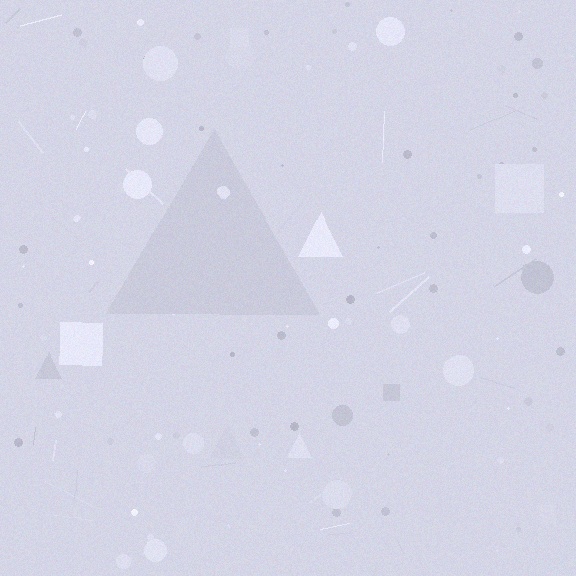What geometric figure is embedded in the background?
A triangle is embedded in the background.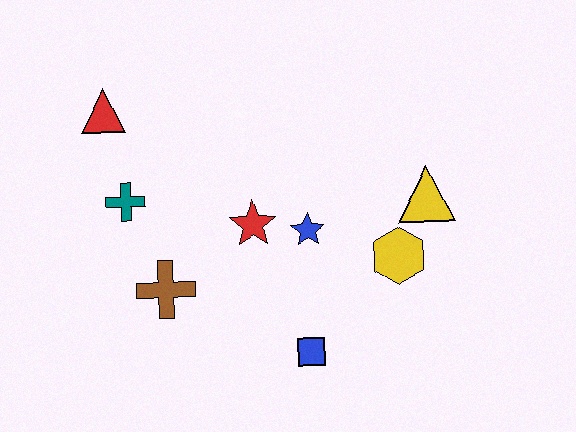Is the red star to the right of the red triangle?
Yes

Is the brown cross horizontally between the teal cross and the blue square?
Yes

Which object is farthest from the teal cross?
The yellow triangle is farthest from the teal cross.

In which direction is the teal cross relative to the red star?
The teal cross is to the left of the red star.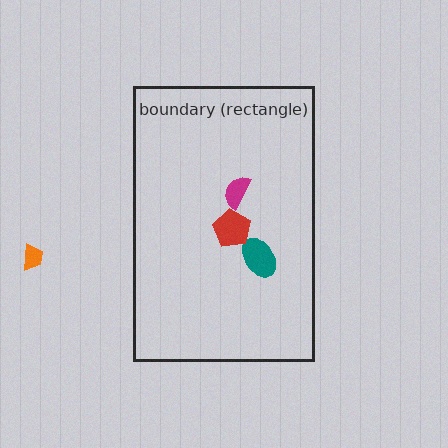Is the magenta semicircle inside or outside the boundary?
Inside.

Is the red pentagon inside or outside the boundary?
Inside.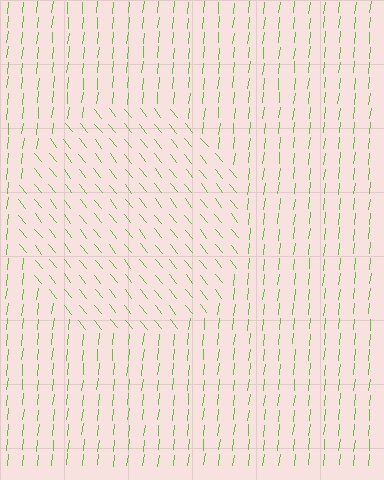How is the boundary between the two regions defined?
The boundary is defined purely by a change in line orientation (approximately 45 degrees difference). All lines are the same color and thickness.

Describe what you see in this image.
The image is filled with small lime line segments. A circle region in the image has lines oriented differently from the surrounding lines, creating a visible texture boundary.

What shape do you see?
I see a circle.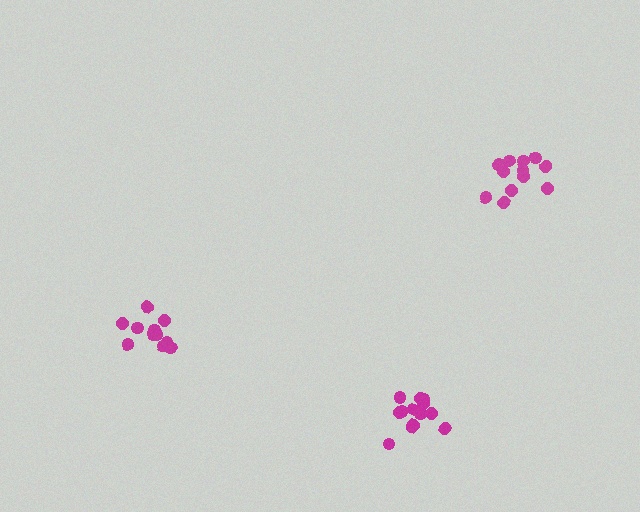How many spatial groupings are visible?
There are 3 spatial groupings.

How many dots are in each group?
Group 1: 12 dots, Group 2: 13 dots, Group 3: 12 dots (37 total).